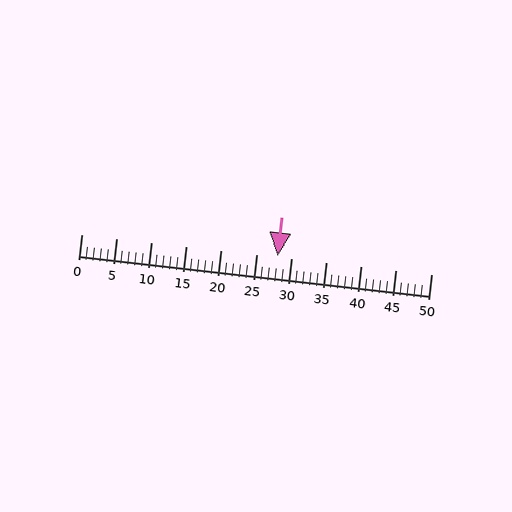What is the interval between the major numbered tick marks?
The major tick marks are spaced 5 units apart.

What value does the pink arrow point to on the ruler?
The pink arrow points to approximately 28.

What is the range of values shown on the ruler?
The ruler shows values from 0 to 50.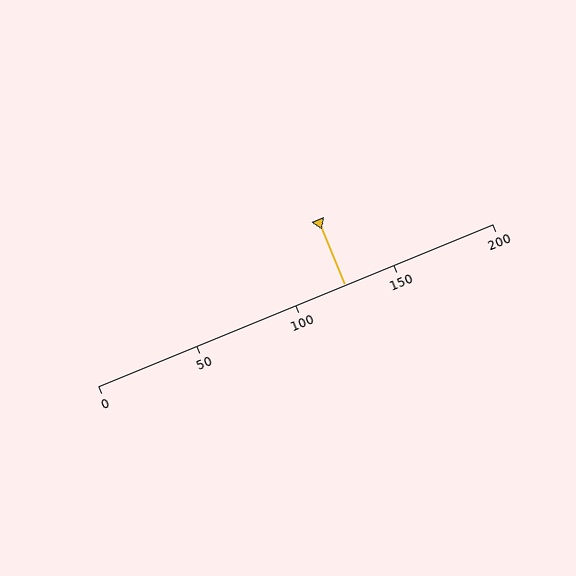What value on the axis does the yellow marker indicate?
The marker indicates approximately 125.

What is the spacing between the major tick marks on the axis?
The major ticks are spaced 50 apart.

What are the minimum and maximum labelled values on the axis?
The axis runs from 0 to 200.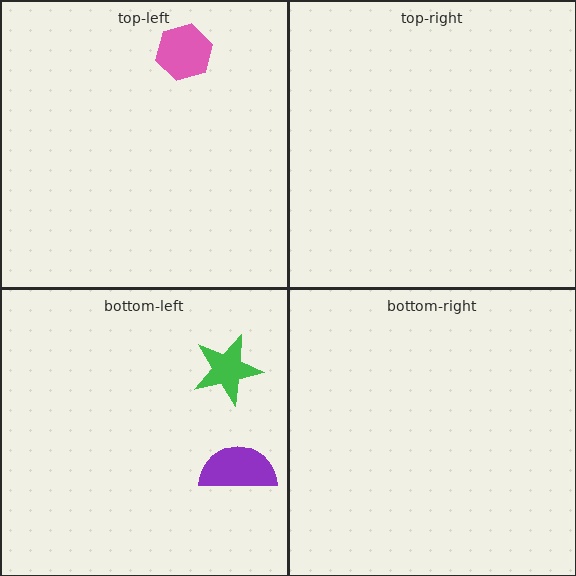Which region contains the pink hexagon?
The top-left region.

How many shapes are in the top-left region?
1.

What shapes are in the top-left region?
The pink hexagon.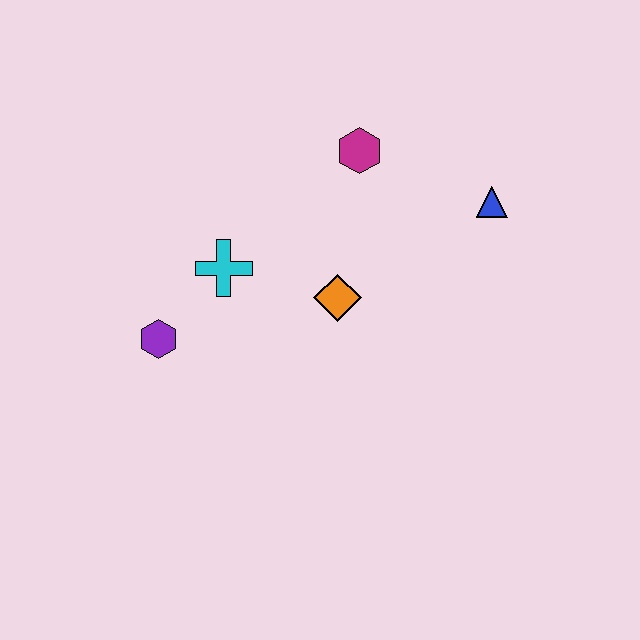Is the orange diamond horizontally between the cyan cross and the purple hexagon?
No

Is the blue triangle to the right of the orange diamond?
Yes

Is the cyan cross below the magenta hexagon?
Yes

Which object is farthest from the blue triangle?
The purple hexagon is farthest from the blue triangle.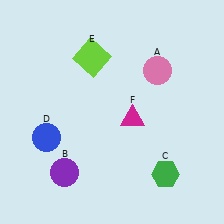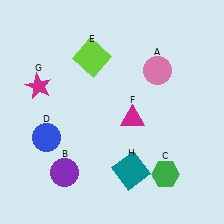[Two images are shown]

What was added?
A magenta star (G), a teal square (H) were added in Image 2.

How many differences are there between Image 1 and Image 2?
There are 2 differences between the two images.